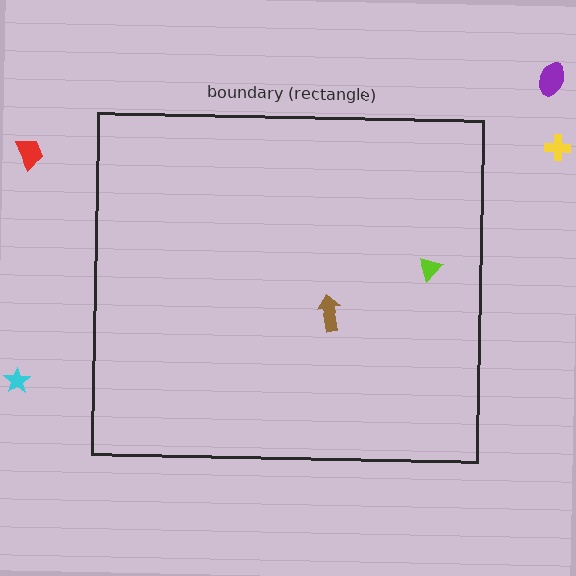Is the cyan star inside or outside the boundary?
Outside.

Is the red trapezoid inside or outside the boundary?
Outside.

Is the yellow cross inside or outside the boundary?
Outside.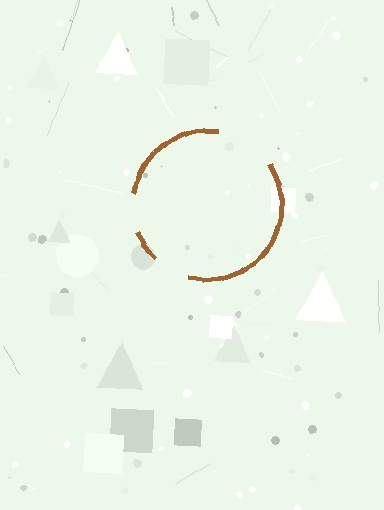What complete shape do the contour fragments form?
The contour fragments form a circle.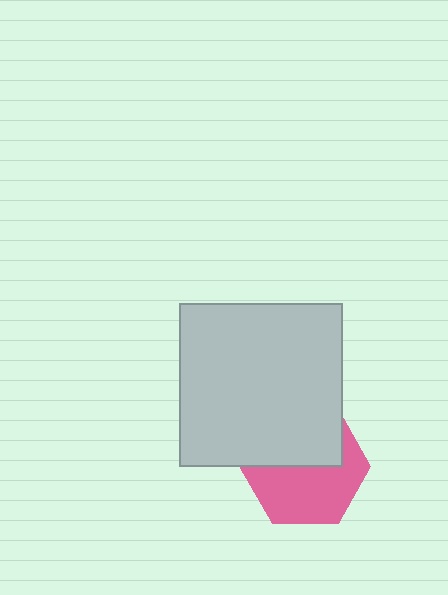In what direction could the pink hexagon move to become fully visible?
The pink hexagon could move down. That would shift it out from behind the light gray square entirely.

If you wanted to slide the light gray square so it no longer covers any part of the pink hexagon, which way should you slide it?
Slide it up — that is the most direct way to separate the two shapes.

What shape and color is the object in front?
The object in front is a light gray square.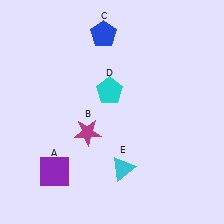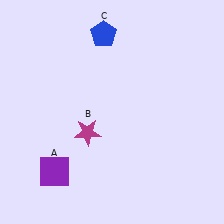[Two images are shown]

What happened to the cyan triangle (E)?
The cyan triangle (E) was removed in Image 2. It was in the bottom-right area of Image 1.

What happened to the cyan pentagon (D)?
The cyan pentagon (D) was removed in Image 2. It was in the top-left area of Image 1.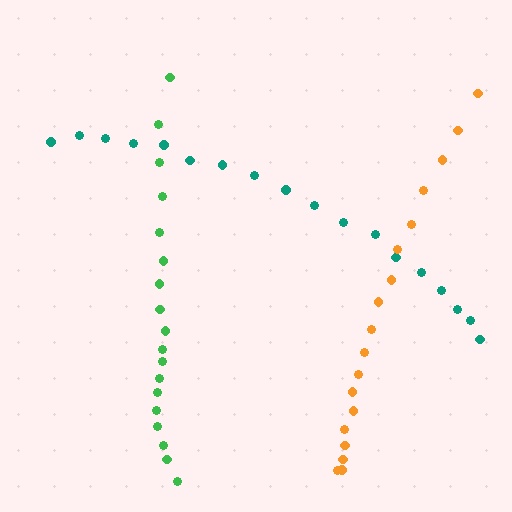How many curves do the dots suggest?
There are 3 distinct paths.